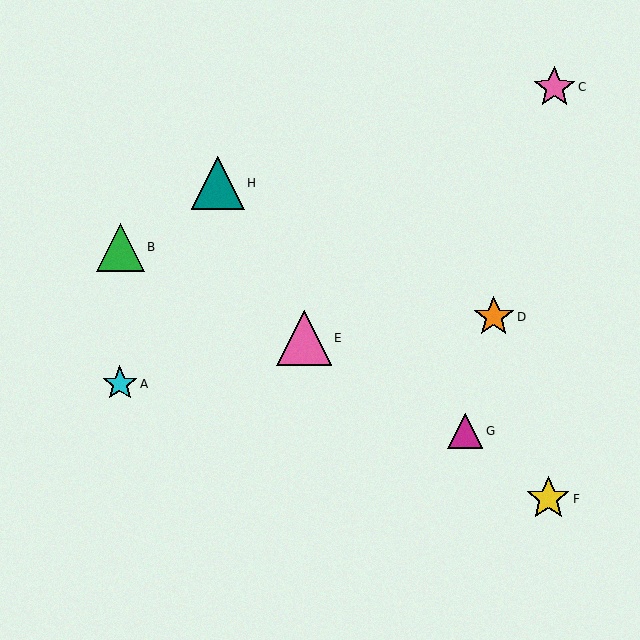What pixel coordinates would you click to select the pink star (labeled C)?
Click at (554, 87) to select the pink star C.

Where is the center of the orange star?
The center of the orange star is at (494, 317).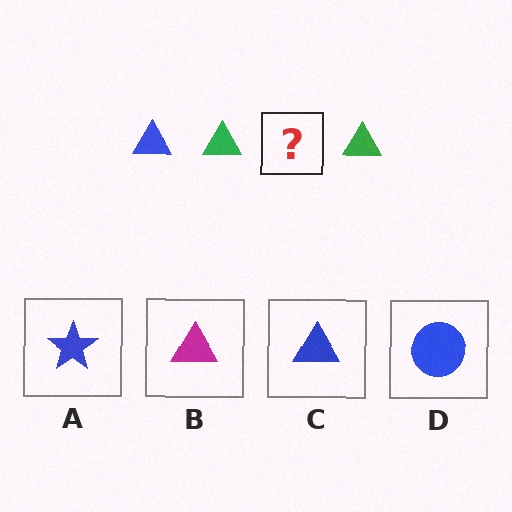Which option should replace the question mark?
Option C.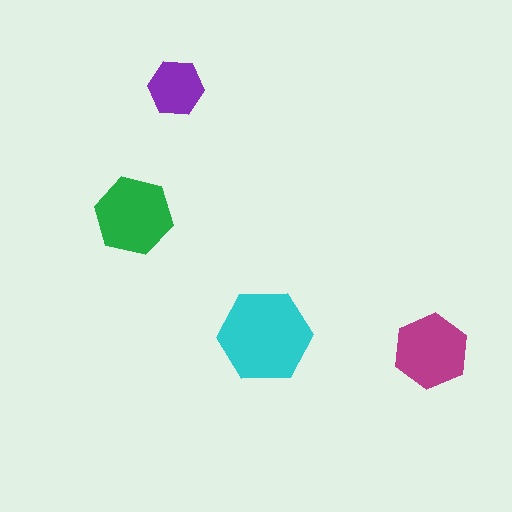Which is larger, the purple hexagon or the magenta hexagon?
The magenta one.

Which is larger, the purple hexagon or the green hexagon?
The green one.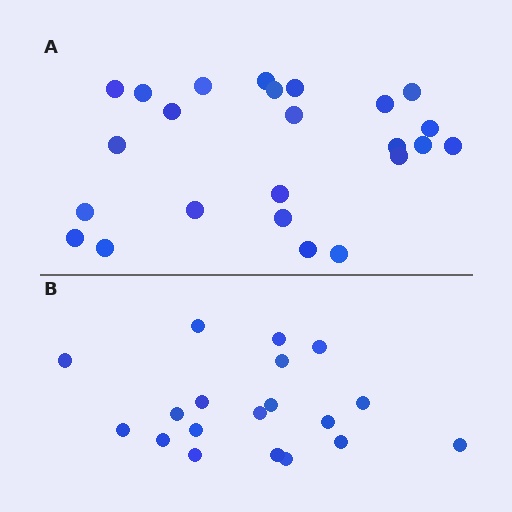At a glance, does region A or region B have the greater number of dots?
Region A (the top region) has more dots.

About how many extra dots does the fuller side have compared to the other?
Region A has about 5 more dots than region B.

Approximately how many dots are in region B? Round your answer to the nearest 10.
About 20 dots. (The exact count is 19, which rounds to 20.)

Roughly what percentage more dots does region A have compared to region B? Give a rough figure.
About 25% more.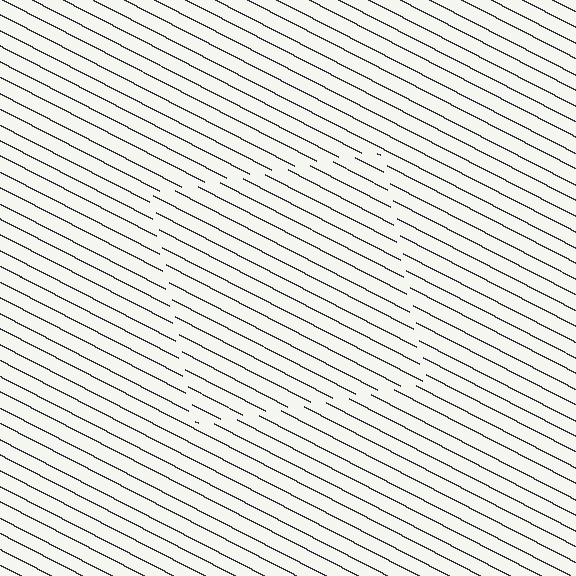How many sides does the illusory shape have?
4 sides — the line-ends trace a square.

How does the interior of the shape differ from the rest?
The interior of the shape contains the same grating, shifted by half a period — the contour is defined by the phase discontinuity where line-ends from the inner and outer gratings abut.